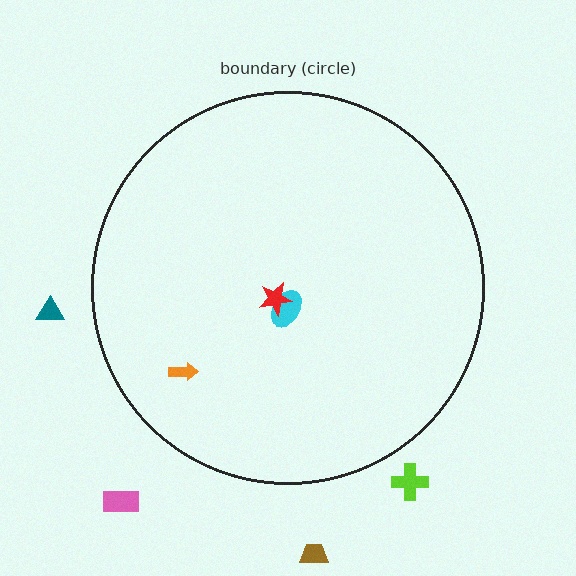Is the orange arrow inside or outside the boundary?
Inside.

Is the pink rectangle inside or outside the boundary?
Outside.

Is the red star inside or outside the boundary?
Inside.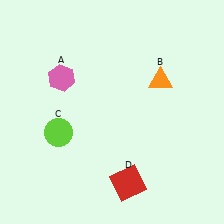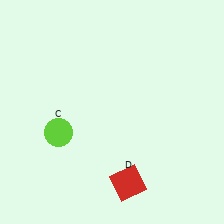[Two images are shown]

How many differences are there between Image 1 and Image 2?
There are 2 differences between the two images.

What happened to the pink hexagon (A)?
The pink hexagon (A) was removed in Image 2. It was in the top-left area of Image 1.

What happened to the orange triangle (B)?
The orange triangle (B) was removed in Image 2. It was in the top-right area of Image 1.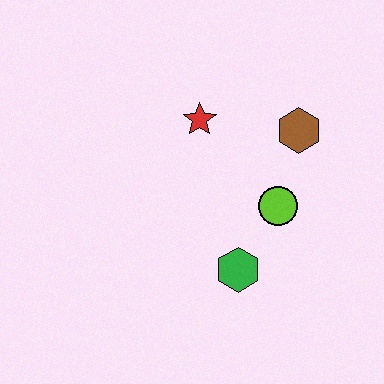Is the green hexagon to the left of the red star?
No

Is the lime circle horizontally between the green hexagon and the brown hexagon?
Yes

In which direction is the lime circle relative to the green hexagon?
The lime circle is above the green hexagon.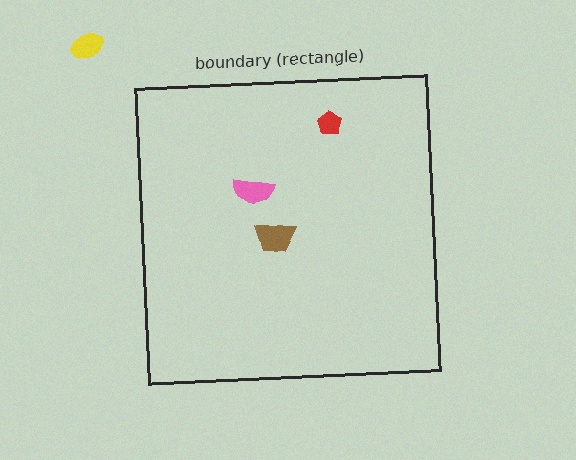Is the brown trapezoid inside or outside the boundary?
Inside.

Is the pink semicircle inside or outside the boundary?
Inside.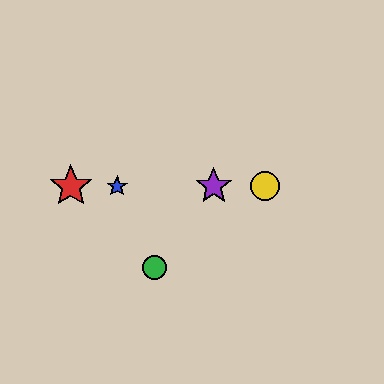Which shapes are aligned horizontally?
The red star, the blue star, the yellow circle, the purple star are aligned horizontally.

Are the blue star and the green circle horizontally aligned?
No, the blue star is at y≈186 and the green circle is at y≈267.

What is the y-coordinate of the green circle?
The green circle is at y≈267.